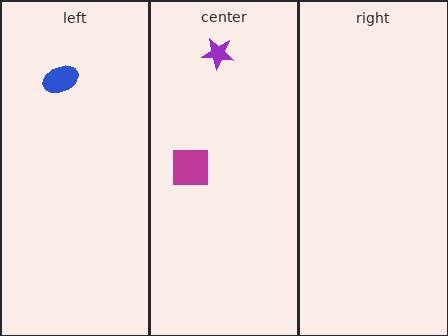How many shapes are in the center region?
2.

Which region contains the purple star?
The center region.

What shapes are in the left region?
The blue ellipse.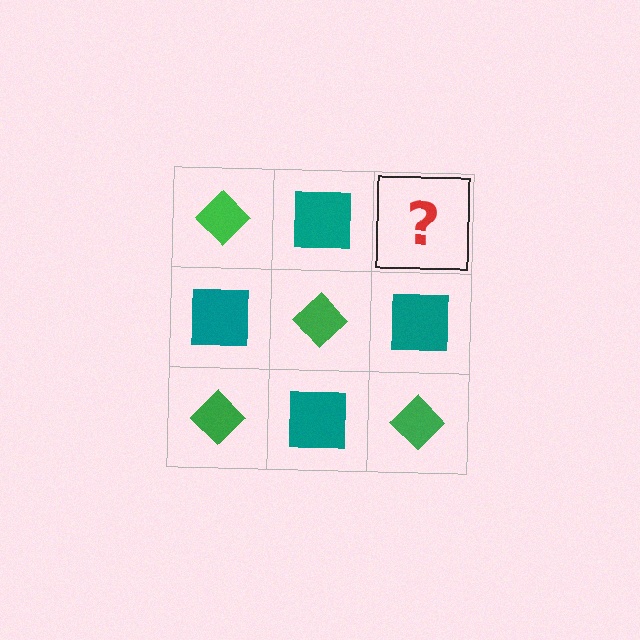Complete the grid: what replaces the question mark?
The question mark should be replaced with a green diamond.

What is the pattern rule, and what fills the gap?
The rule is that it alternates green diamond and teal square in a checkerboard pattern. The gap should be filled with a green diamond.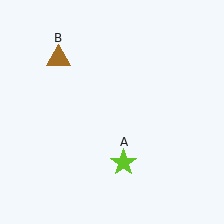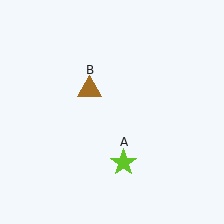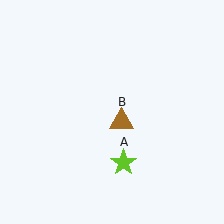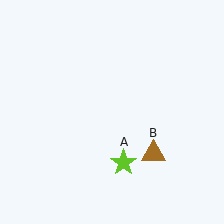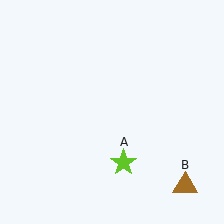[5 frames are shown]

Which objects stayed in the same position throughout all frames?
Lime star (object A) remained stationary.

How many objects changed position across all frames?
1 object changed position: brown triangle (object B).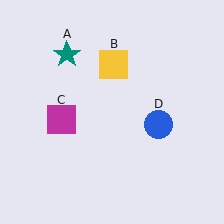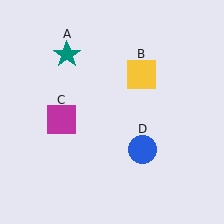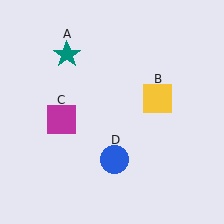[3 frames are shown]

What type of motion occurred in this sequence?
The yellow square (object B), blue circle (object D) rotated clockwise around the center of the scene.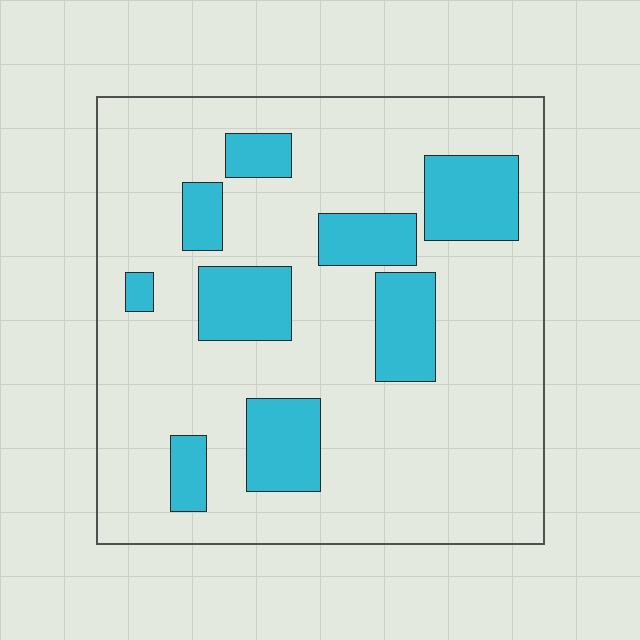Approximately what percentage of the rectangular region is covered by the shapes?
Approximately 20%.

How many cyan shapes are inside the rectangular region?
9.